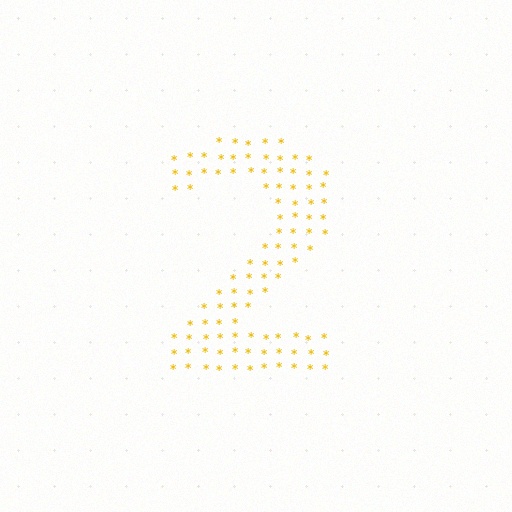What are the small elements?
The small elements are asterisks.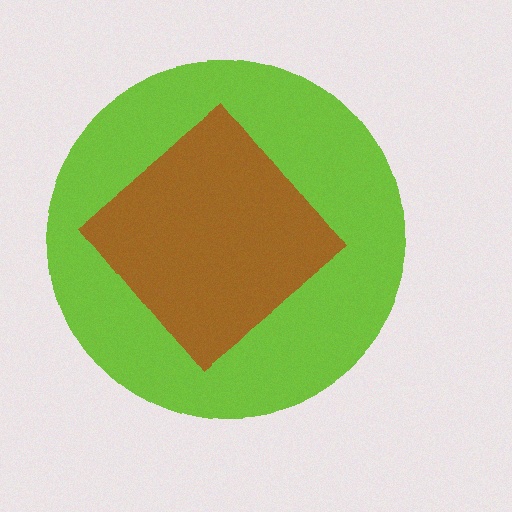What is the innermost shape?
The brown diamond.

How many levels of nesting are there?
2.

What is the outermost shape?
The lime circle.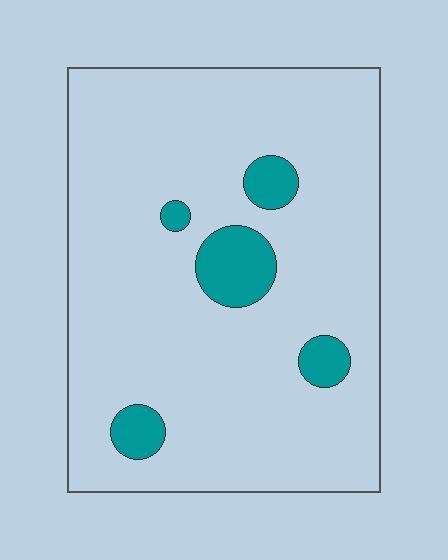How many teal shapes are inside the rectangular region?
5.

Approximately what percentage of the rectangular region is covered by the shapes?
Approximately 10%.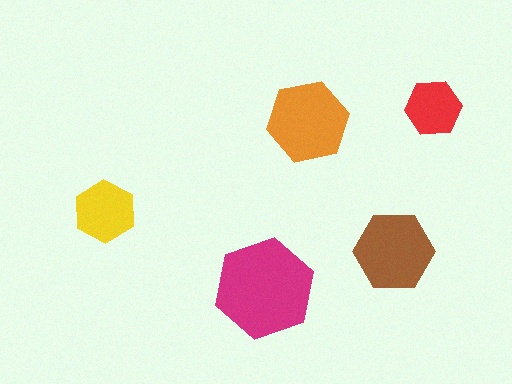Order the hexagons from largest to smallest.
the magenta one, the orange one, the brown one, the yellow one, the red one.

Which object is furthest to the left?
The yellow hexagon is leftmost.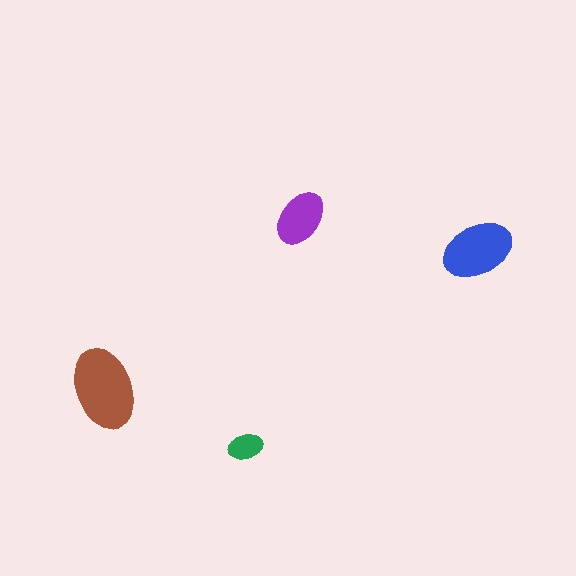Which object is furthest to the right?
The blue ellipse is rightmost.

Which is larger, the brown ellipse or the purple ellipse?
The brown one.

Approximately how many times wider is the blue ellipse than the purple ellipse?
About 1.5 times wider.